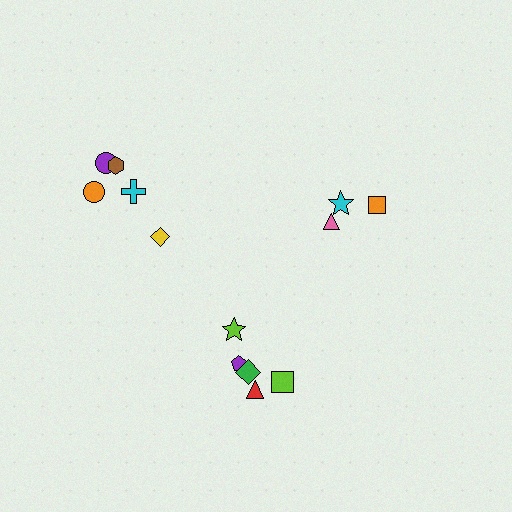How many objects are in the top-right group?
There are 3 objects.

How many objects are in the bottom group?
There are 5 objects.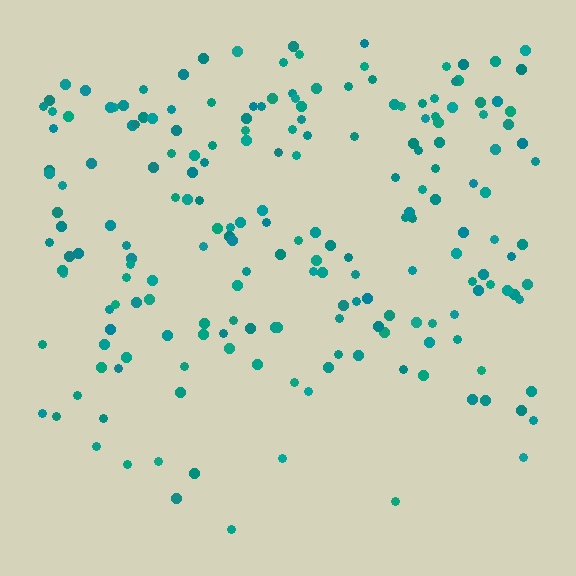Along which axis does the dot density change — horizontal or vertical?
Vertical.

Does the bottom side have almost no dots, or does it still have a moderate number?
Still a moderate number, just noticeably fewer than the top.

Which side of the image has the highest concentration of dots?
The top.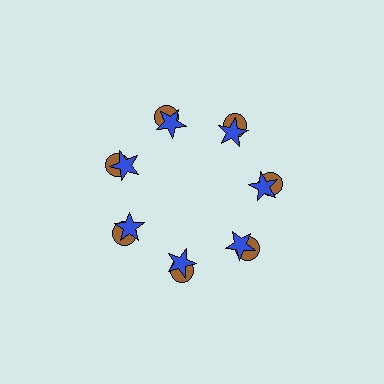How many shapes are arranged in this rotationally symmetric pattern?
There are 14 shapes, arranged in 7 groups of 2.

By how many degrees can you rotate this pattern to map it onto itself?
The pattern maps onto itself every 51 degrees of rotation.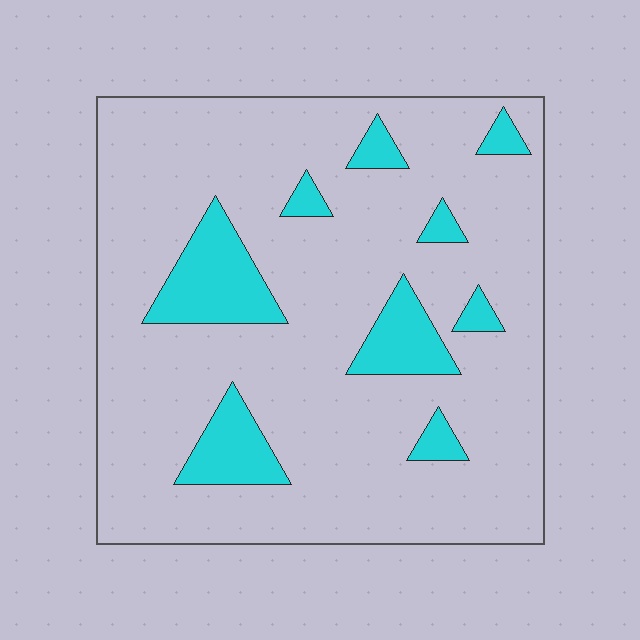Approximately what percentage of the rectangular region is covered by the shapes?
Approximately 15%.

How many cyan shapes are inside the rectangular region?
9.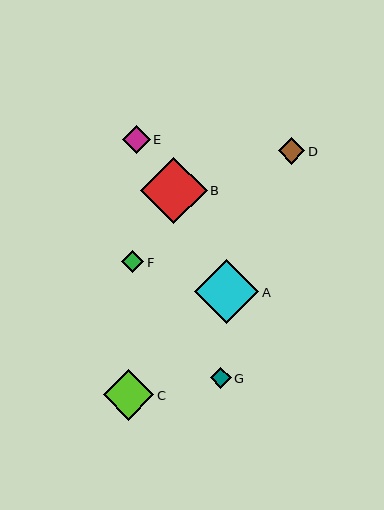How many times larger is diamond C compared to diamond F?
Diamond C is approximately 2.3 times the size of diamond F.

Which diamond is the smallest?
Diamond G is the smallest with a size of approximately 21 pixels.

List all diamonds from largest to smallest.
From largest to smallest: B, A, C, E, D, F, G.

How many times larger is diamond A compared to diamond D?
Diamond A is approximately 2.4 times the size of diamond D.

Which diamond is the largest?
Diamond B is the largest with a size of approximately 66 pixels.